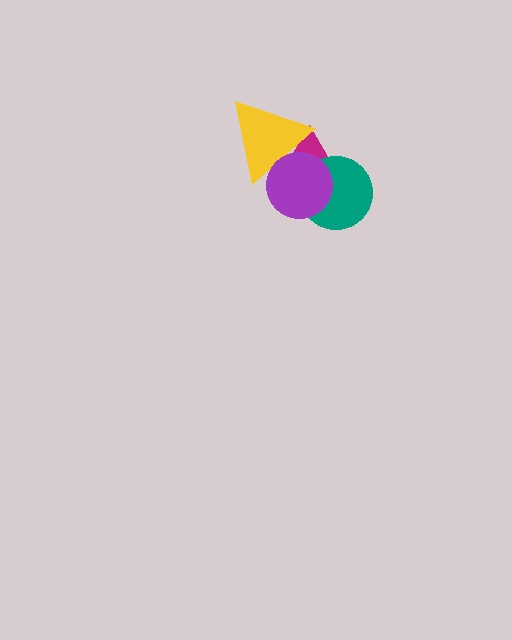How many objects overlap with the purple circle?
3 objects overlap with the purple circle.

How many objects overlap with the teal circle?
2 objects overlap with the teal circle.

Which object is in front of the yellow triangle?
The purple circle is in front of the yellow triangle.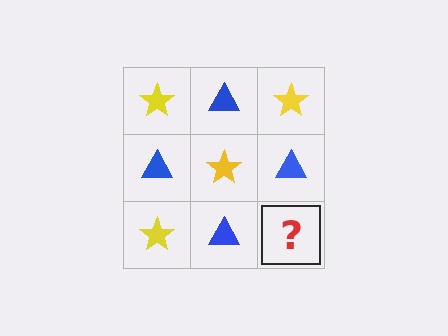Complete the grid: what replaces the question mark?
The question mark should be replaced with a yellow star.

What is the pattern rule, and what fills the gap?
The rule is that it alternates yellow star and blue triangle in a checkerboard pattern. The gap should be filled with a yellow star.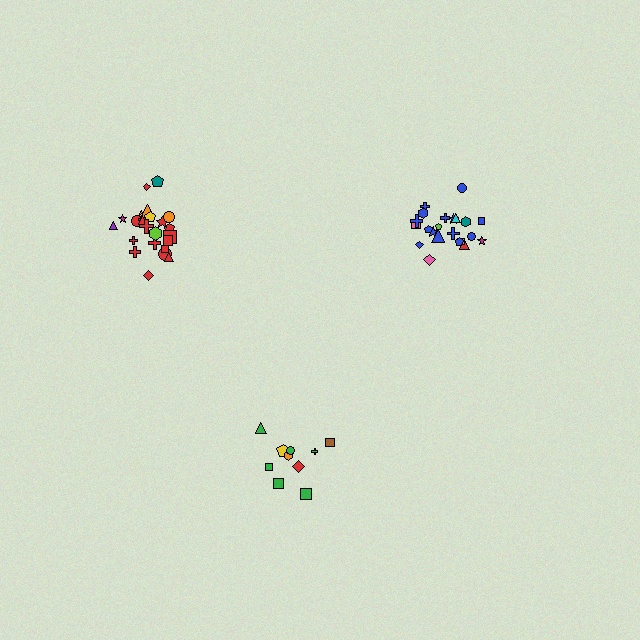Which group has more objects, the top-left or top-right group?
The top-left group.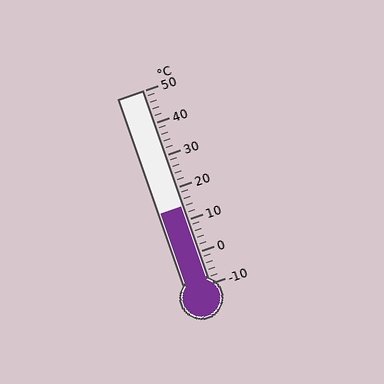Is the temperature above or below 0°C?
The temperature is above 0°C.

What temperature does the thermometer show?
The thermometer shows approximately 14°C.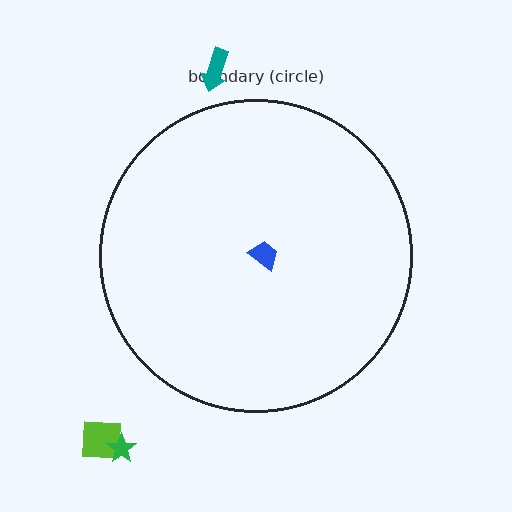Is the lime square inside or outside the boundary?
Outside.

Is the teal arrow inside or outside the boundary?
Outside.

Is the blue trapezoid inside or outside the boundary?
Inside.